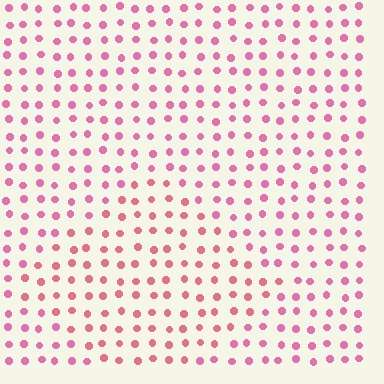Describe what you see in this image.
The image is filled with small pink elements in a uniform arrangement. A diamond-shaped region is visible where the elements are tinted to a slightly different hue, forming a subtle color boundary.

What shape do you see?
I see a diamond.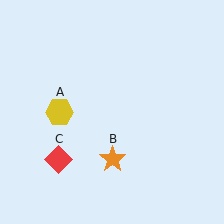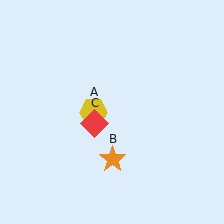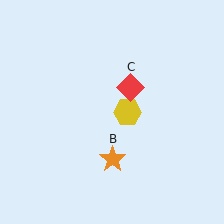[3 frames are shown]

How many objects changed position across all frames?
2 objects changed position: yellow hexagon (object A), red diamond (object C).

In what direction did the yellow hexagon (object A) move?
The yellow hexagon (object A) moved right.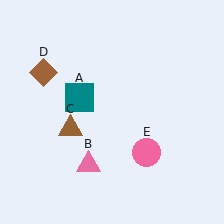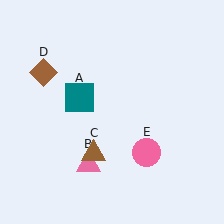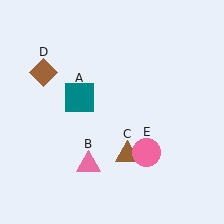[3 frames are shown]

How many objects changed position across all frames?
1 object changed position: brown triangle (object C).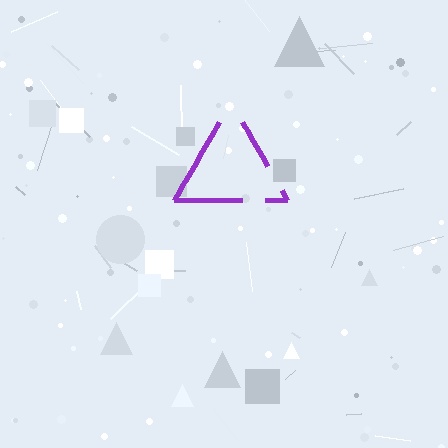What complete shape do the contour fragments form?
The contour fragments form a triangle.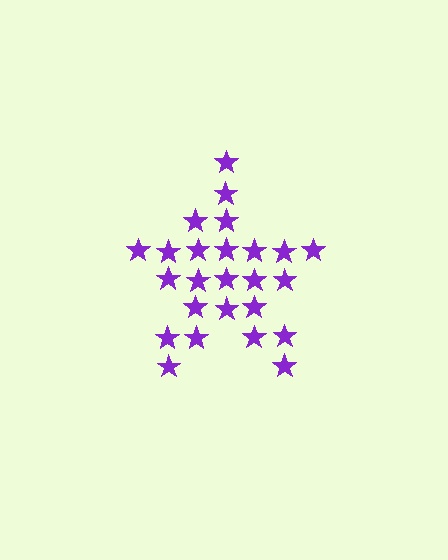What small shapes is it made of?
It is made of small stars.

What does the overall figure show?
The overall figure shows a star.